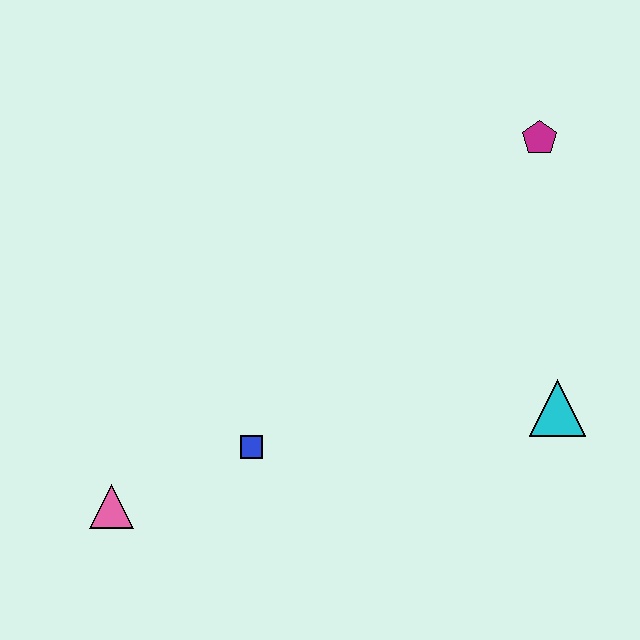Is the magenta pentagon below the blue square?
No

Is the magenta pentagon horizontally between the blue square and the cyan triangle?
Yes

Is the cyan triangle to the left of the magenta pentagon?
No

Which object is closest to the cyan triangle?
The magenta pentagon is closest to the cyan triangle.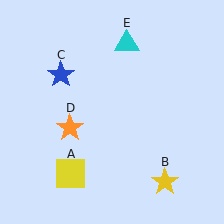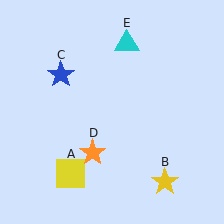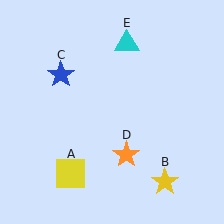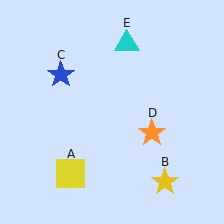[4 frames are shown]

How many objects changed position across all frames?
1 object changed position: orange star (object D).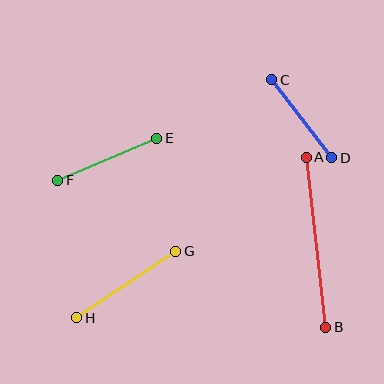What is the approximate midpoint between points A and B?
The midpoint is at approximately (316, 242) pixels.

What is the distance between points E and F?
The distance is approximately 108 pixels.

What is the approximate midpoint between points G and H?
The midpoint is at approximately (126, 285) pixels.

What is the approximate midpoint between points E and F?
The midpoint is at approximately (107, 159) pixels.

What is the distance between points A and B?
The distance is approximately 171 pixels.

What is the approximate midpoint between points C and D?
The midpoint is at approximately (302, 119) pixels.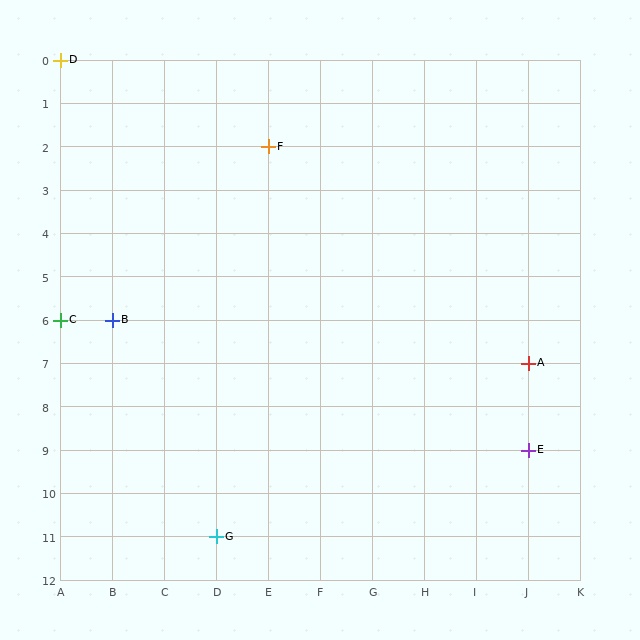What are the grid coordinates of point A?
Point A is at grid coordinates (J, 7).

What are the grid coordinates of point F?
Point F is at grid coordinates (E, 2).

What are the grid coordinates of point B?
Point B is at grid coordinates (B, 6).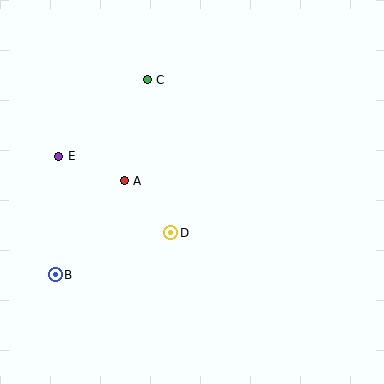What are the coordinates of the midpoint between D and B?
The midpoint between D and B is at (113, 254).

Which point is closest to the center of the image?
Point D at (171, 233) is closest to the center.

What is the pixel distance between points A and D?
The distance between A and D is 70 pixels.